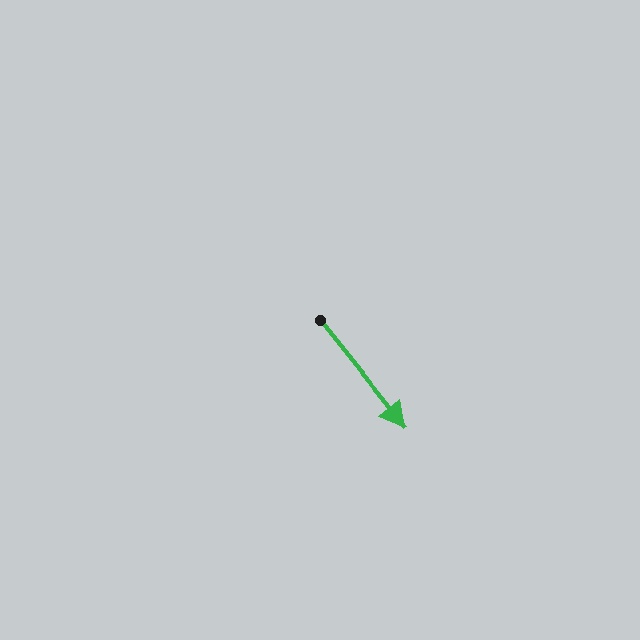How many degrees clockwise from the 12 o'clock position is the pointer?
Approximately 141 degrees.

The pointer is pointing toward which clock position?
Roughly 5 o'clock.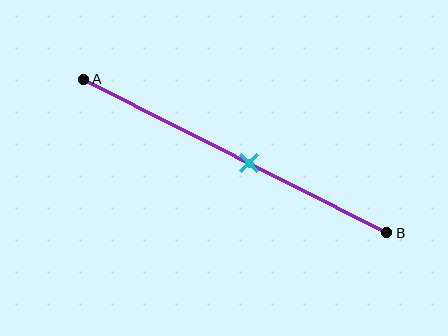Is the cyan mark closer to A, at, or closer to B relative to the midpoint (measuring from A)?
The cyan mark is closer to point B than the midpoint of segment AB.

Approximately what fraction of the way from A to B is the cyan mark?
The cyan mark is approximately 55% of the way from A to B.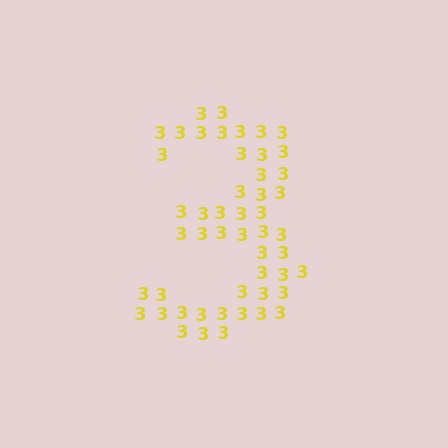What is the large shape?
The large shape is the digit 3.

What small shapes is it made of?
It is made of small digit 3's.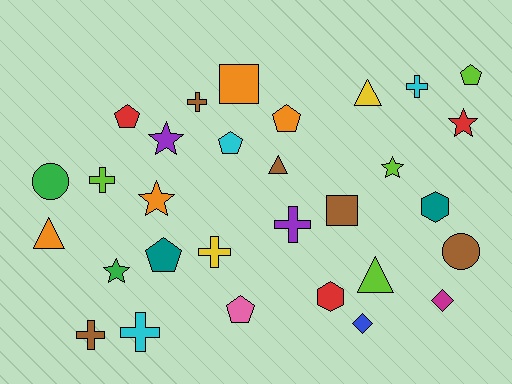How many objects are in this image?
There are 30 objects.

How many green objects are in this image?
There are 2 green objects.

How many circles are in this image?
There are 2 circles.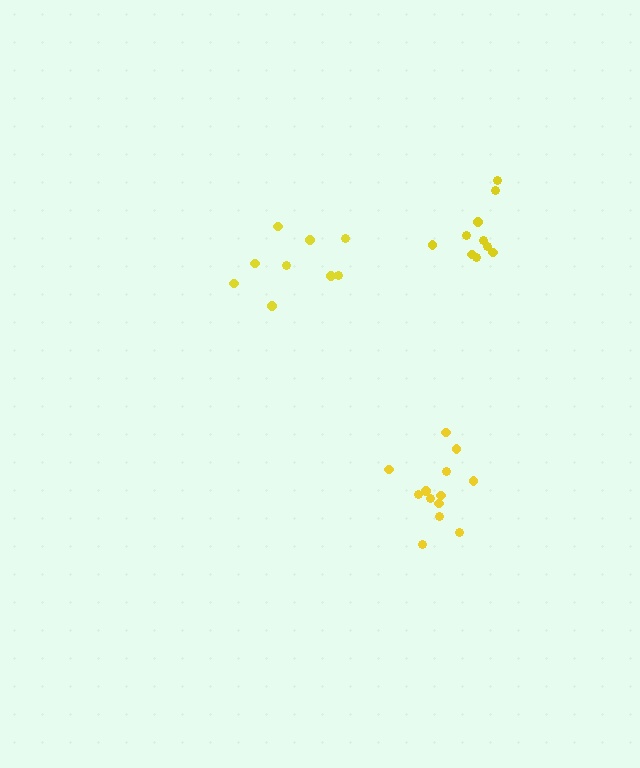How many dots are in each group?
Group 1: 13 dots, Group 2: 9 dots, Group 3: 10 dots (32 total).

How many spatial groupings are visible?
There are 3 spatial groupings.